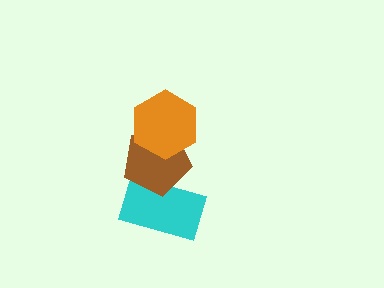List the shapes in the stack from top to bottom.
From top to bottom: the orange hexagon, the brown pentagon, the cyan rectangle.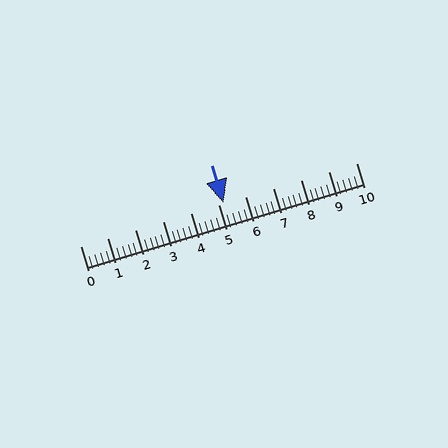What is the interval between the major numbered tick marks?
The major tick marks are spaced 1 units apart.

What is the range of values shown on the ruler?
The ruler shows values from 0 to 10.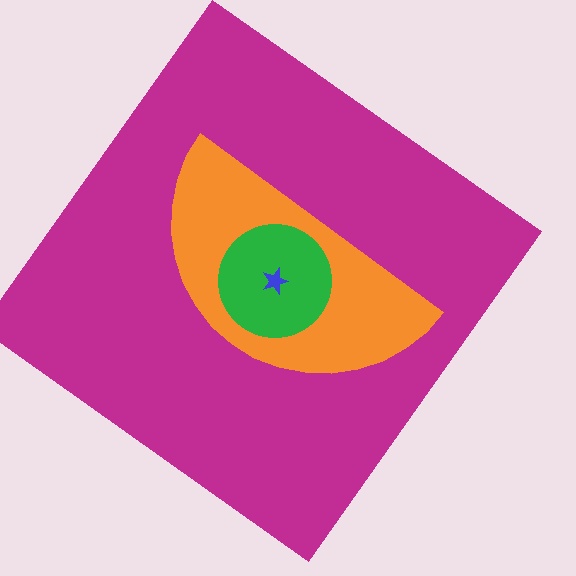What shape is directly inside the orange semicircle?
The green circle.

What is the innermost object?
The blue star.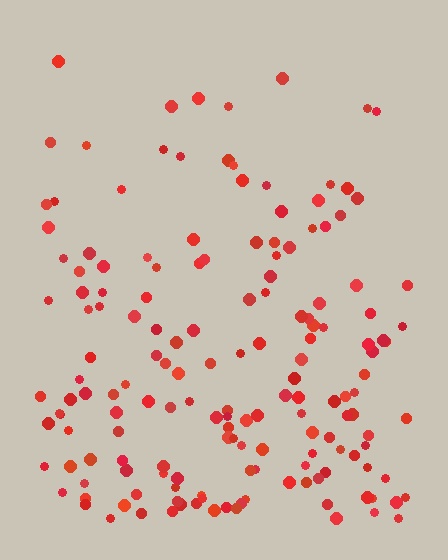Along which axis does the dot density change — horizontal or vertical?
Vertical.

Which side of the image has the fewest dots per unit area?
The top.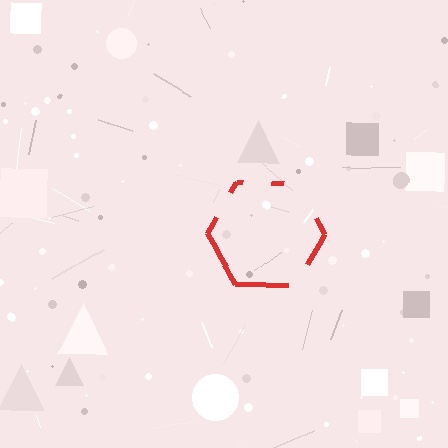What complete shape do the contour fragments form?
The contour fragments form a hexagon.